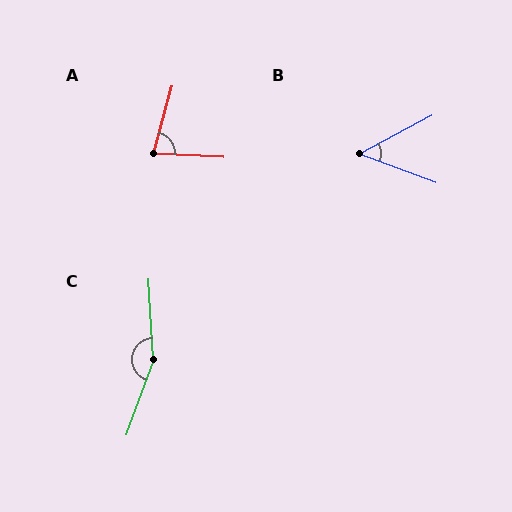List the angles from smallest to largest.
B (48°), A (78°), C (157°).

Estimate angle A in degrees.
Approximately 78 degrees.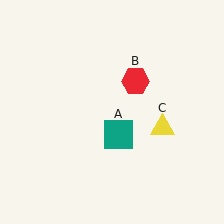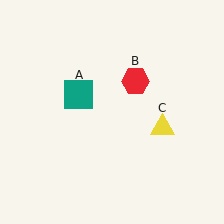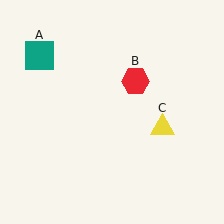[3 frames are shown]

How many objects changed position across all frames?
1 object changed position: teal square (object A).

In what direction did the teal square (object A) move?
The teal square (object A) moved up and to the left.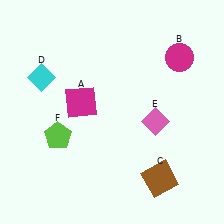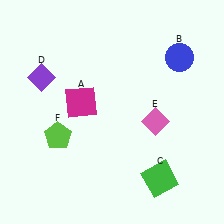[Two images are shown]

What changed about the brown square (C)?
In Image 1, C is brown. In Image 2, it changed to green.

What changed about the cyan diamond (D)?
In Image 1, D is cyan. In Image 2, it changed to purple.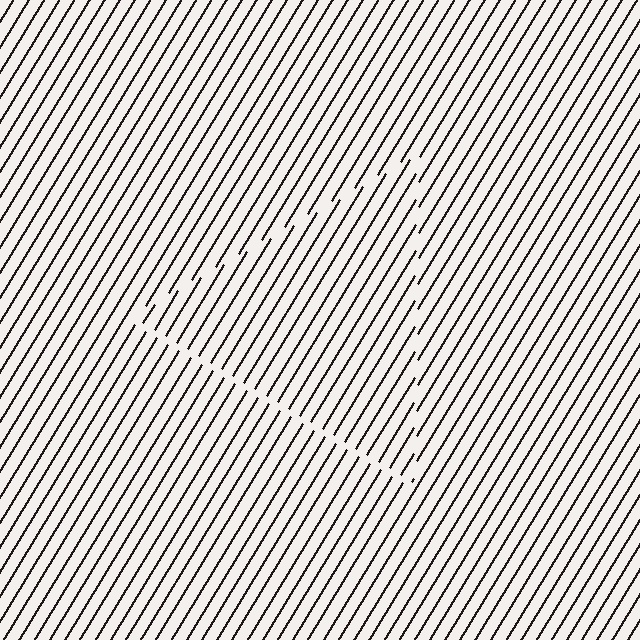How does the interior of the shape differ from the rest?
The interior of the shape contains the same grating, shifted by half a period — the contour is defined by the phase discontinuity where line-ends from the inner and outer gratings abut.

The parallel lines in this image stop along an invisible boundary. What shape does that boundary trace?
An illusory triangle. The interior of the shape contains the same grating, shifted by half a period — the contour is defined by the phase discontinuity where line-ends from the inner and outer gratings abut.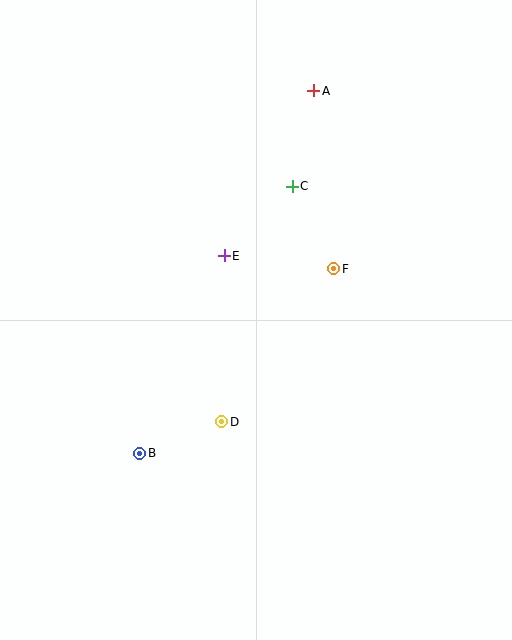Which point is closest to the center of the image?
Point E at (224, 256) is closest to the center.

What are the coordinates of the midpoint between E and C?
The midpoint between E and C is at (258, 221).